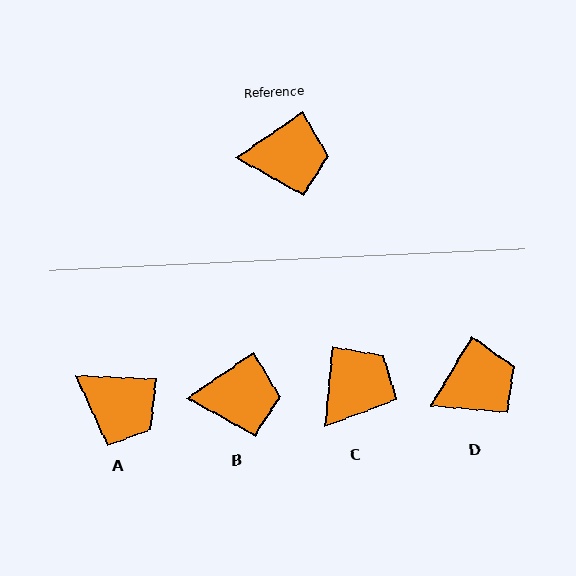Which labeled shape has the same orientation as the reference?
B.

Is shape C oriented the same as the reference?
No, it is off by about 50 degrees.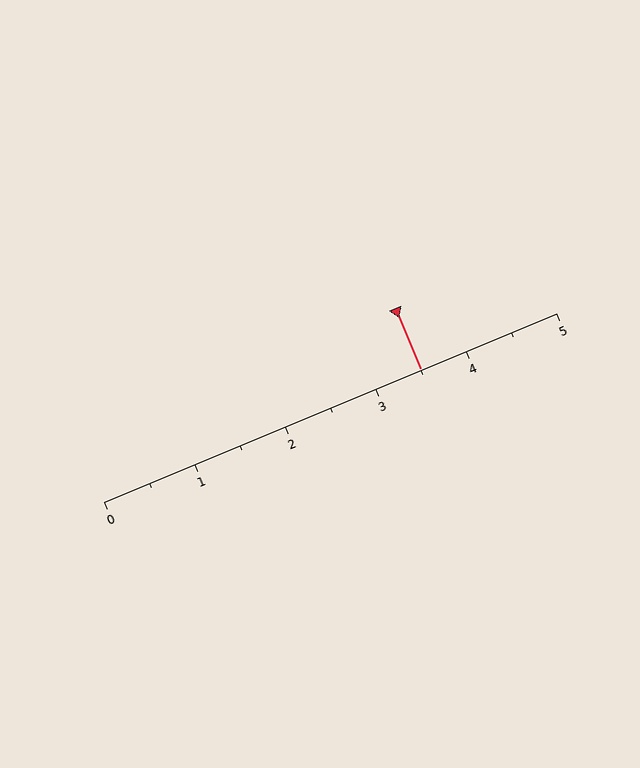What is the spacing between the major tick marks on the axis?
The major ticks are spaced 1 apart.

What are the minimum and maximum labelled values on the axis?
The axis runs from 0 to 5.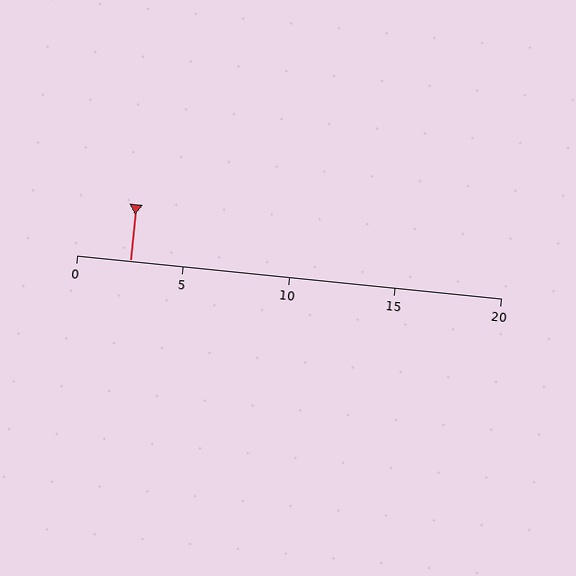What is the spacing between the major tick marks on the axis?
The major ticks are spaced 5 apart.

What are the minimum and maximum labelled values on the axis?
The axis runs from 0 to 20.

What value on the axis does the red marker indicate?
The marker indicates approximately 2.5.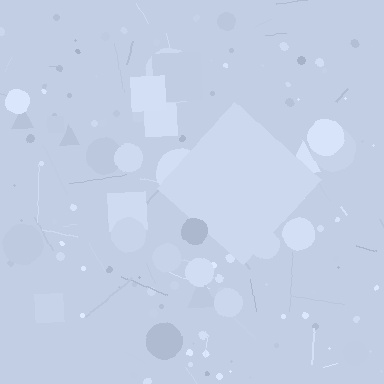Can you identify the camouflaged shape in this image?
The camouflaged shape is a diamond.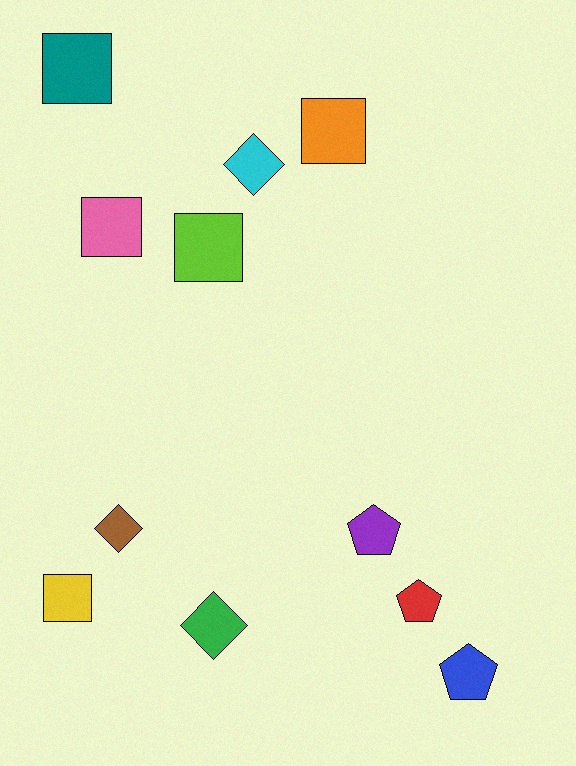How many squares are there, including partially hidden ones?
There are 5 squares.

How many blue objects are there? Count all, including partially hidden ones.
There is 1 blue object.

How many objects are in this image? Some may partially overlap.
There are 11 objects.